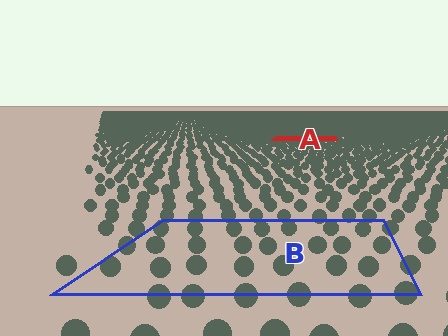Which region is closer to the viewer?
Region B is closer. The texture elements there are larger and more spread out.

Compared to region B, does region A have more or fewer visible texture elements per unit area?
Region A has more texture elements per unit area — they are packed more densely because it is farther away.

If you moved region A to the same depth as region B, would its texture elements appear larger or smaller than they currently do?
They would appear larger. At a closer depth, the same texture elements are projected at a bigger on-screen size.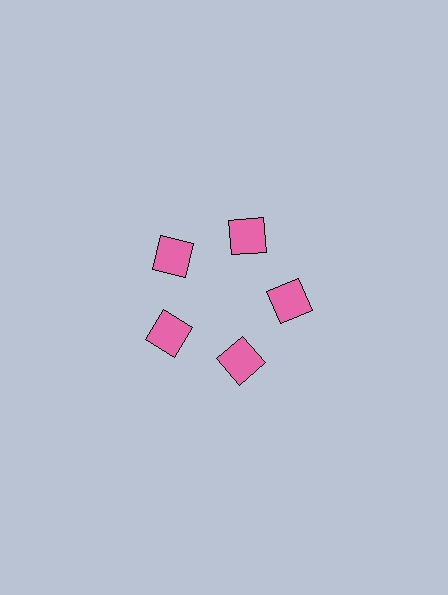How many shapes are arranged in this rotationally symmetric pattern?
There are 5 shapes, arranged in 5 groups of 1.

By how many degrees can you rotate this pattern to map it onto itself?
The pattern maps onto itself every 72 degrees of rotation.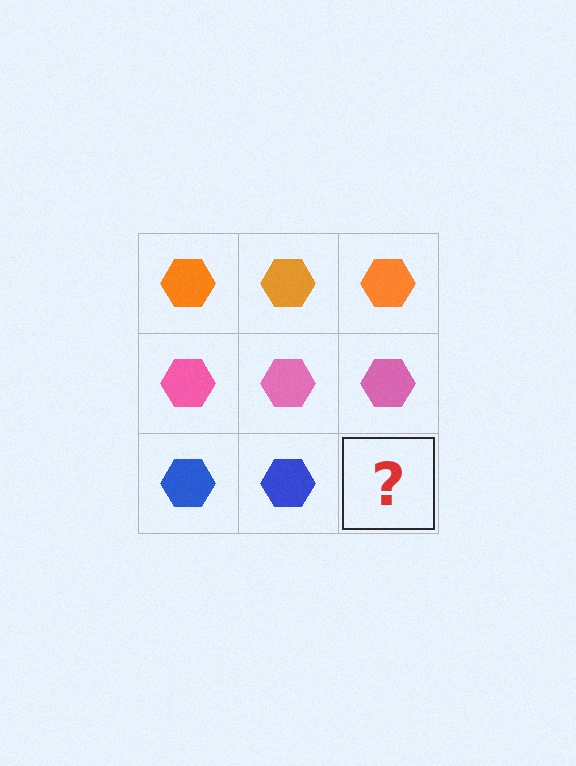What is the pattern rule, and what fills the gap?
The rule is that each row has a consistent color. The gap should be filled with a blue hexagon.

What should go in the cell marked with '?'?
The missing cell should contain a blue hexagon.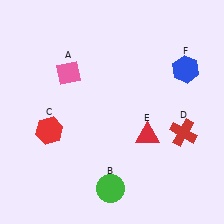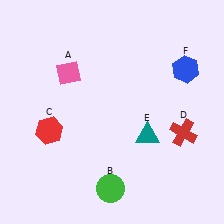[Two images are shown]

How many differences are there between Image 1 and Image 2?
There is 1 difference between the two images.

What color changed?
The triangle (E) changed from red in Image 1 to teal in Image 2.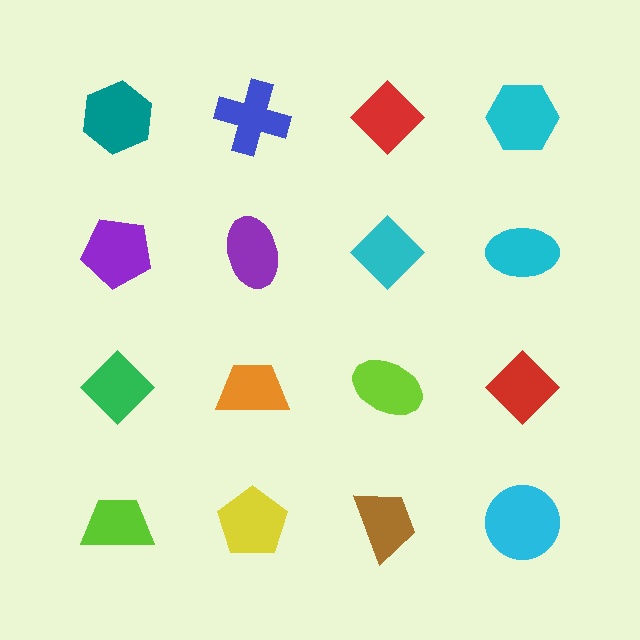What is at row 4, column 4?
A cyan circle.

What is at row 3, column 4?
A red diamond.